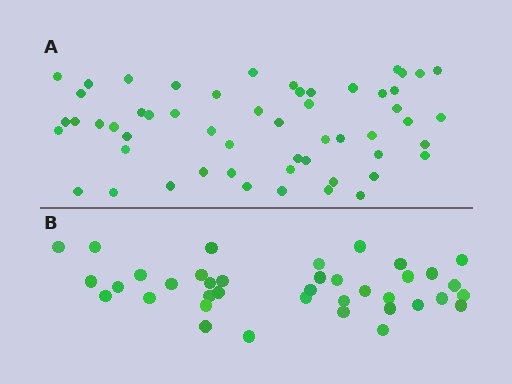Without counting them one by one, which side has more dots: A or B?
Region A (the top region) has more dots.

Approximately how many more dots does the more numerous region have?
Region A has approximately 15 more dots than region B.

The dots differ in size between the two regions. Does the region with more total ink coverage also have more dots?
No. Region B has more total ink coverage because its dots are larger, but region A actually contains more individual dots. Total area can be misleading — the number of items is what matters here.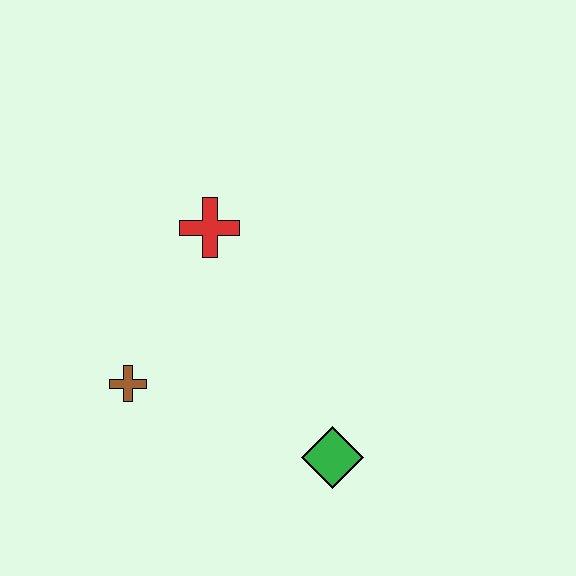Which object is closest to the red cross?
The brown cross is closest to the red cross.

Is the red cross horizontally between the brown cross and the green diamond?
Yes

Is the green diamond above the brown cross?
No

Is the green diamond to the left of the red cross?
No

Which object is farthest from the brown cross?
The green diamond is farthest from the brown cross.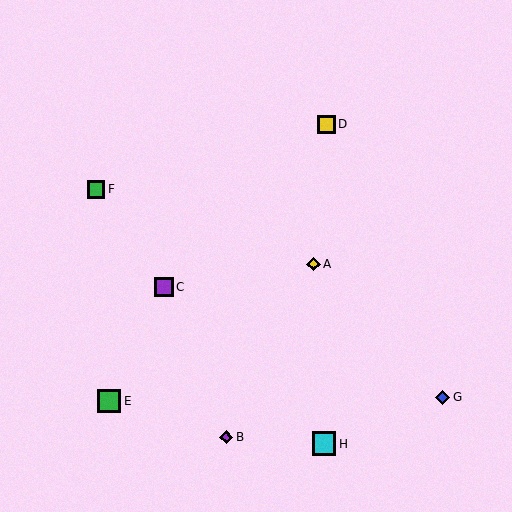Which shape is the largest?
The cyan square (labeled H) is the largest.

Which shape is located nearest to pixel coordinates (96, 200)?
The green square (labeled F) at (96, 189) is nearest to that location.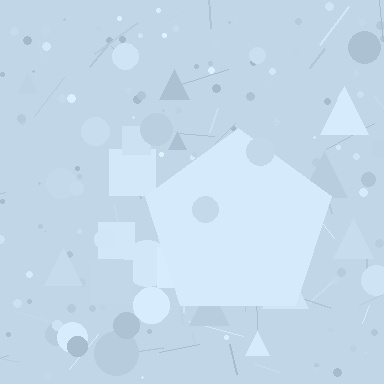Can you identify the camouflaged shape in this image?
The camouflaged shape is a pentagon.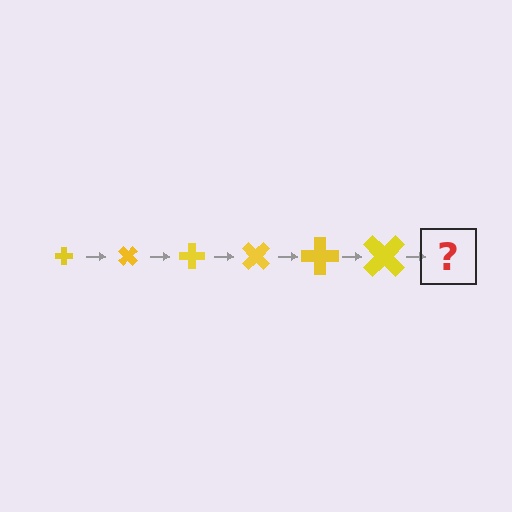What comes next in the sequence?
The next element should be a cross, larger than the previous one and rotated 270 degrees from the start.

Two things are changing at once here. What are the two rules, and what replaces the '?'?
The two rules are that the cross grows larger each step and it rotates 45 degrees each step. The '?' should be a cross, larger than the previous one and rotated 270 degrees from the start.